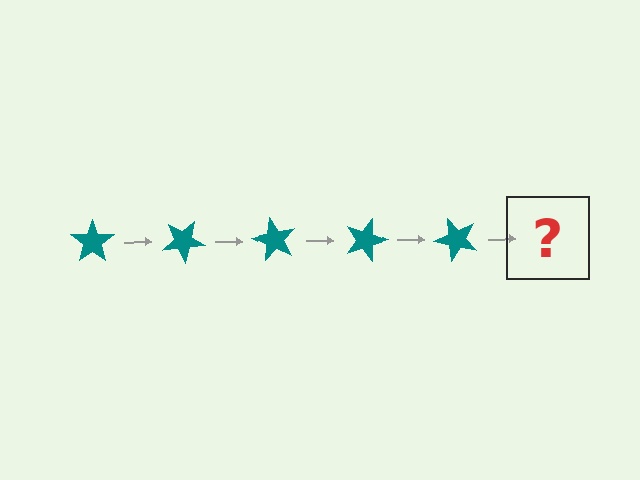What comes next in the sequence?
The next element should be a teal star rotated 150 degrees.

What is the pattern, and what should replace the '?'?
The pattern is that the star rotates 30 degrees each step. The '?' should be a teal star rotated 150 degrees.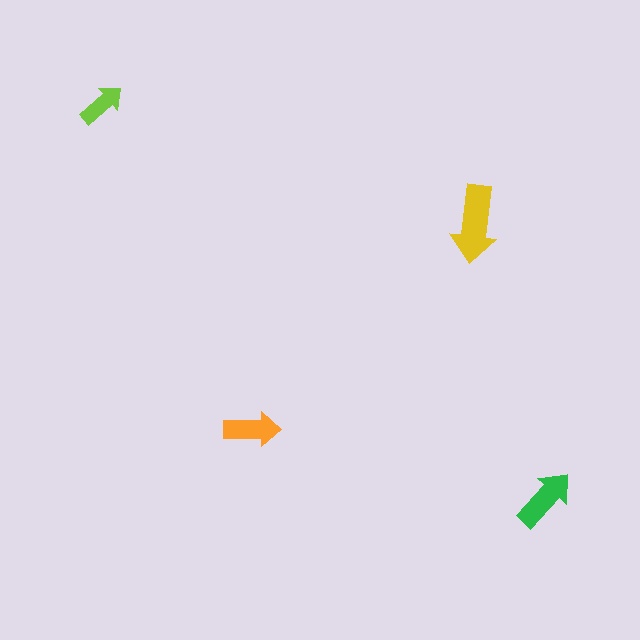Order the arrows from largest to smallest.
the yellow one, the green one, the orange one, the lime one.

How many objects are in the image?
There are 4 objects in the image.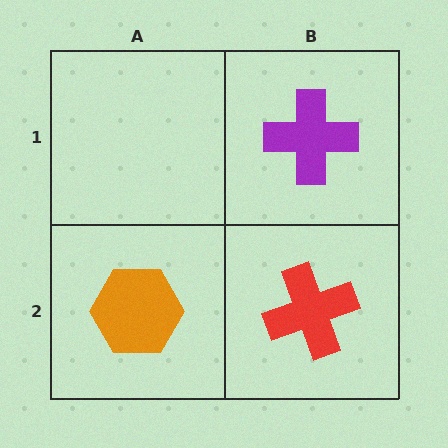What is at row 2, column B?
A red cross.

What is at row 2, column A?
An orange hexagon.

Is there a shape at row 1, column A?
No, that cell is empty.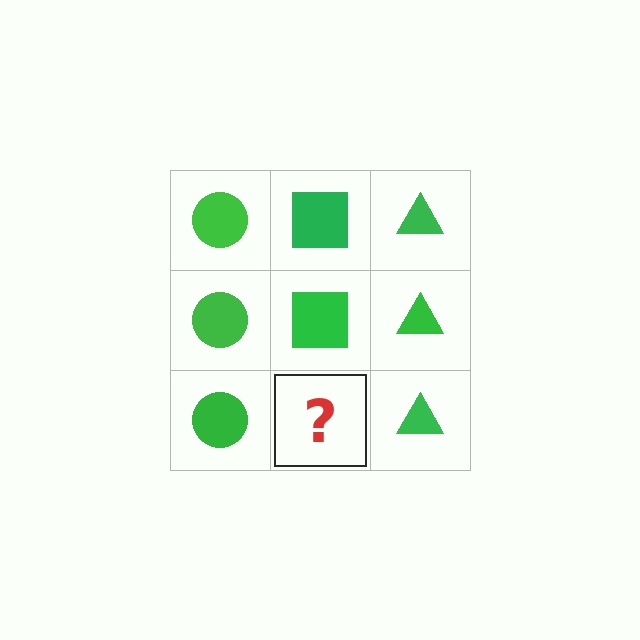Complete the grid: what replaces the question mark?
The question mark should be replaced with a green square.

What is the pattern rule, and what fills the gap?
The rule is that each column has a consistent shape. The gap should be filled with a green square.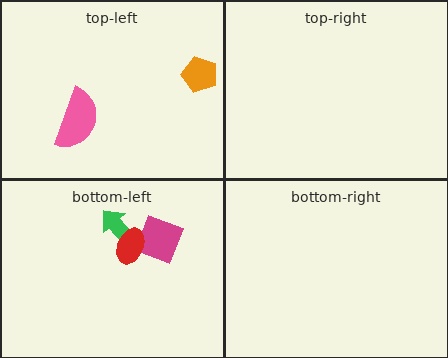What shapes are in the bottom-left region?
The magenta diamond, the green arrow, the red ellipse.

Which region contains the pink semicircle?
The top-left region.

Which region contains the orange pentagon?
The top-left region.